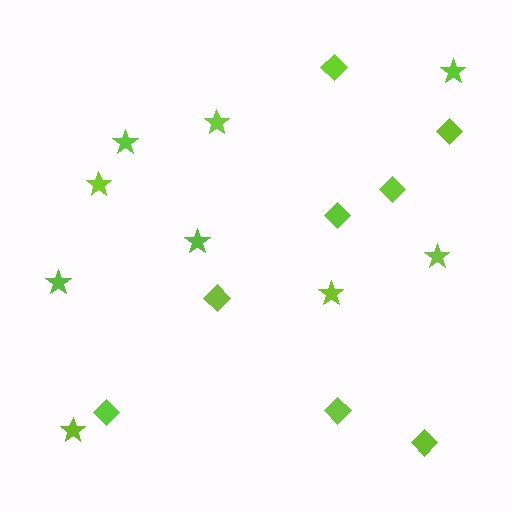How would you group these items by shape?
There are 2 groups: one group of diamonds (8) and one group of stars (9).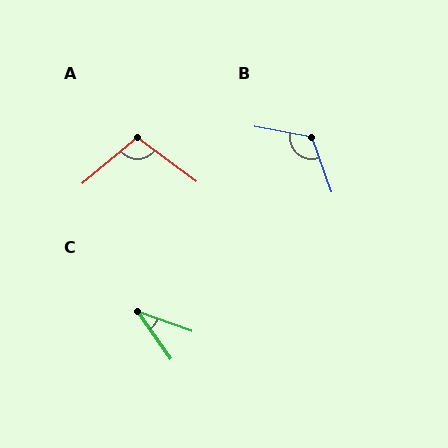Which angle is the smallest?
C, at approximately 35 degrees.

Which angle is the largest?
B, at approximately 120 degrees.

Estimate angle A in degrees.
Approximately 103 degrees.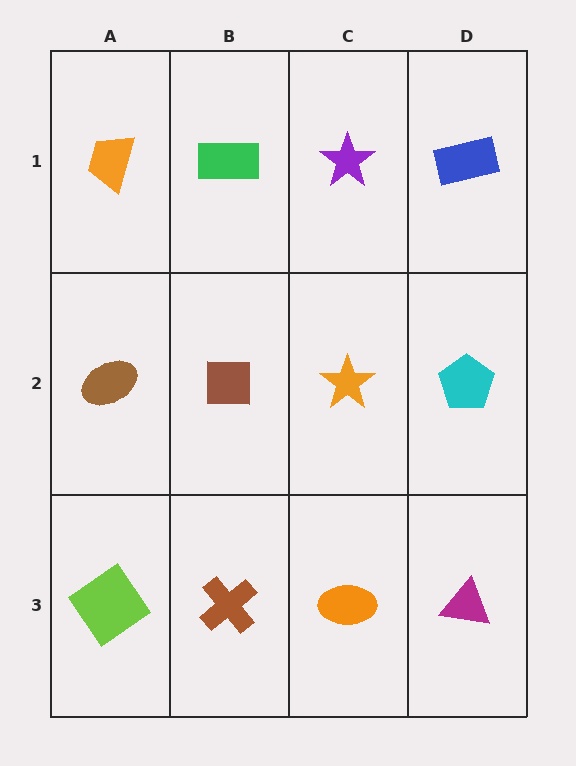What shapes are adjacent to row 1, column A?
A brown ellipse (row 2, column A), a green rectangle (row 1, column B).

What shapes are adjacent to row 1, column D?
A cyan pentagon (row 2, column D), a purple star (row 1, column C).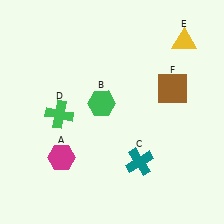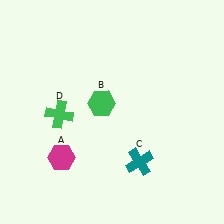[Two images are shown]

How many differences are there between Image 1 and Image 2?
There are 2 differences between the two images.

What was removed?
The brown square (F), the yellow triangle (E) were removed in Image 2.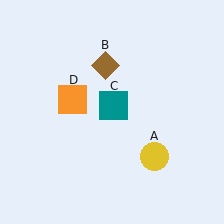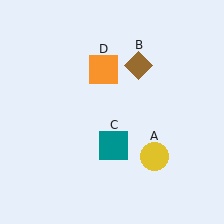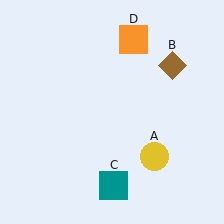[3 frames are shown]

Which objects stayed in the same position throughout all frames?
Yellow circle (object A) remained stationary.